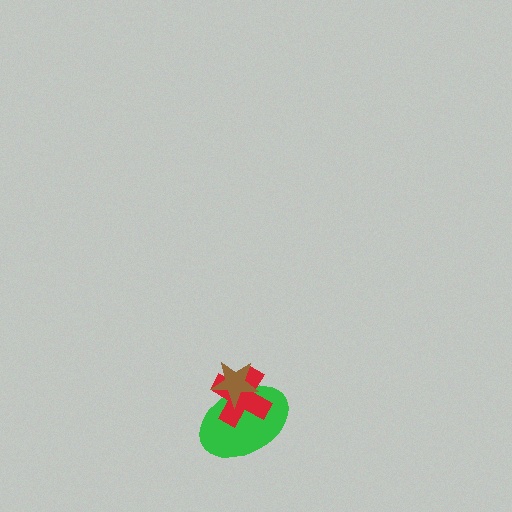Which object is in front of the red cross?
The brown star is in front of the red cross.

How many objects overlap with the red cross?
2 objects overlap with the red cross.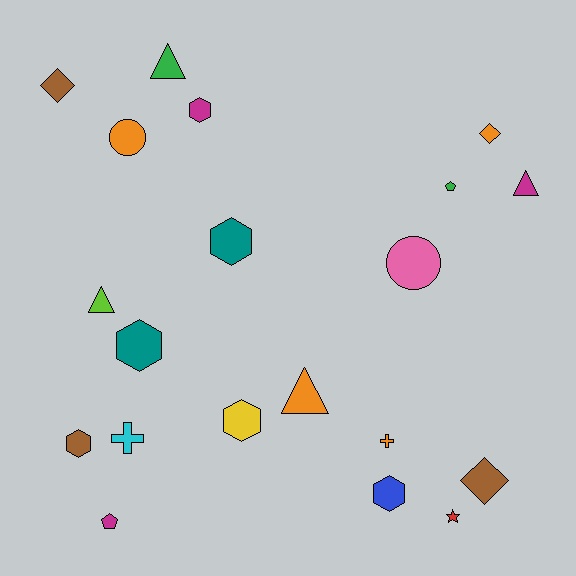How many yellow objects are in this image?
There is 1 yellow object.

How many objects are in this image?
There are 20 objects.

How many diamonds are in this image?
There are 3 diamonds.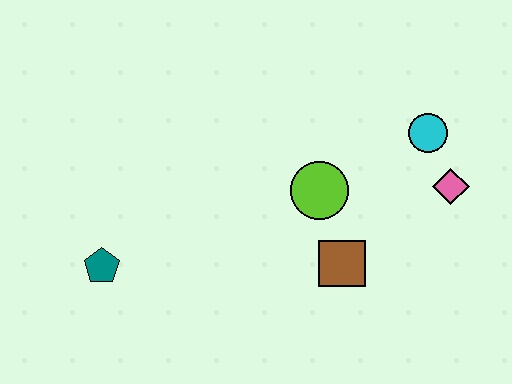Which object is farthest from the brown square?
The teal pentagon is farthest from the brown square.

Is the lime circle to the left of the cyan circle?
Yes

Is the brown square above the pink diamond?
No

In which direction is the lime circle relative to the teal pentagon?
The lime circle is to the right of the teal pentagon.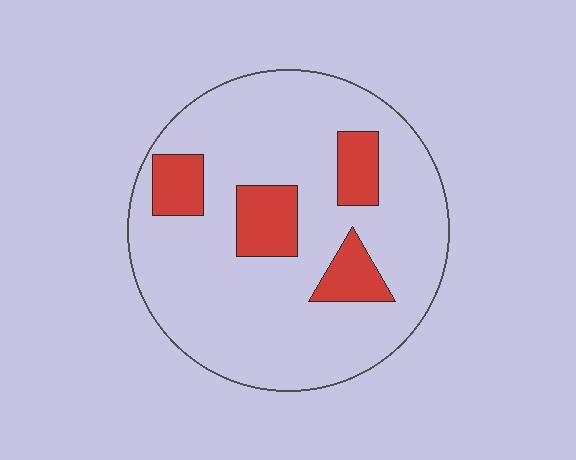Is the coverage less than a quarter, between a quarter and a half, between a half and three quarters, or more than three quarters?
Less than a quarter.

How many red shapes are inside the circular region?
4.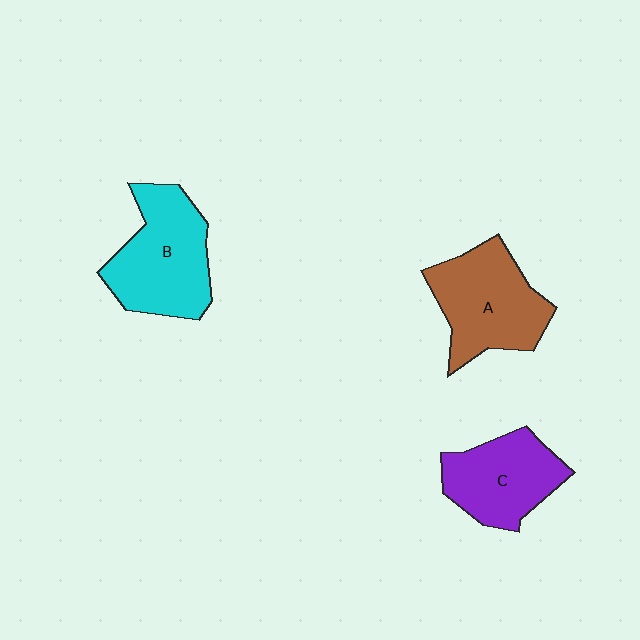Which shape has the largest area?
Shape B (cyan).